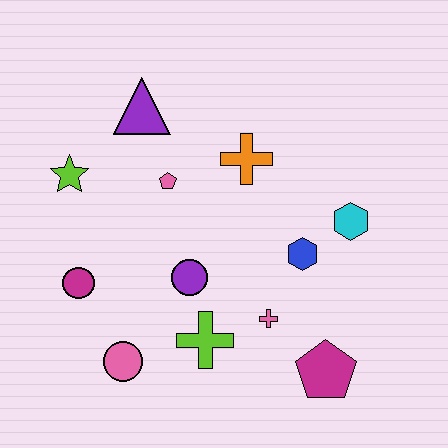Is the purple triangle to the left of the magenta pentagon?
Yes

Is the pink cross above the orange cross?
No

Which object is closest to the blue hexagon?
The cyan hexagon is closest to the blue hexagon.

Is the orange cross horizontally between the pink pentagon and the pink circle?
No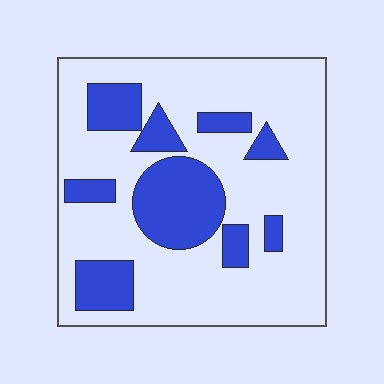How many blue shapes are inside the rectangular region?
9.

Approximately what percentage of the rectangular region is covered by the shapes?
Approximately 25%.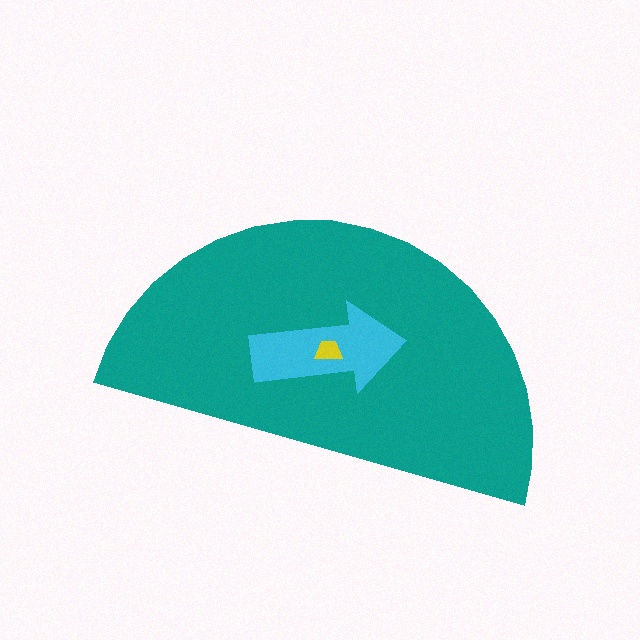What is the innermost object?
The yellow trapezoid.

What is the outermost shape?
The teal semicircle.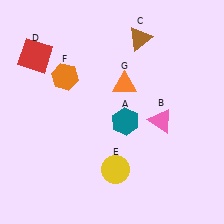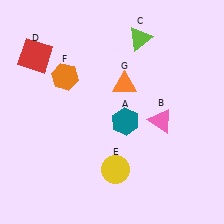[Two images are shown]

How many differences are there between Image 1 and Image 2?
There is 1 difference between the two images.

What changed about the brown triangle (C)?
In Image 1, C is brown. In Image 2, it changed to lime.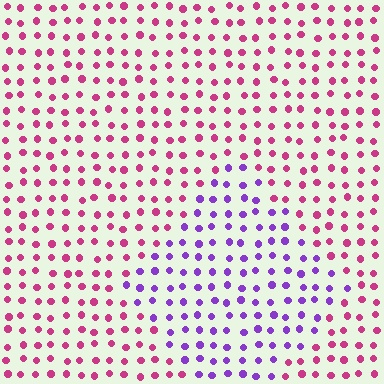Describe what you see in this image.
The image is filled with small magenta elements in a uniform arrangement. A diamond-shaped region is visible where the elements are tinted to a slightly different hue, forming a subtle color boundary.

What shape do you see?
I see a diamond.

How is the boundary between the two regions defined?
The boundary is defined purely by a slight shift in hue (about 55 degrees). Spacing, size, and orientation are identical on both sides.